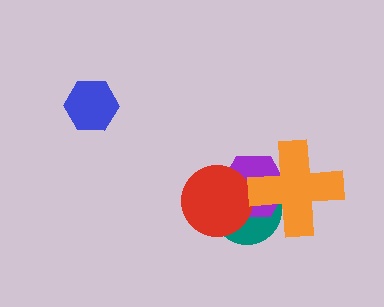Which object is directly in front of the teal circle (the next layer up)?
The purple hexagon is directly in front of the teal circle.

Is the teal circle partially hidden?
Yes, it is partially covered by another shape.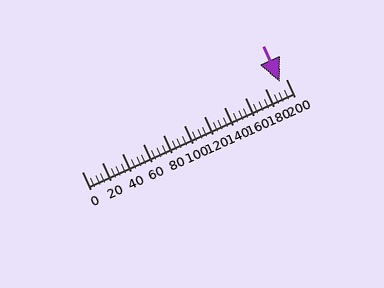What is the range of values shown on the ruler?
The ruler shows values from 0 to 200.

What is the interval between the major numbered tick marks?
The major tick marks are spaced 20 units apart.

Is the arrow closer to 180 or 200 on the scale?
The arrow is closer to 200.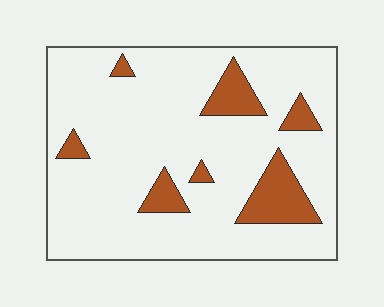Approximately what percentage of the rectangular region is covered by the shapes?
Approximately 15%.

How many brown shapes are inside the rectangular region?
7.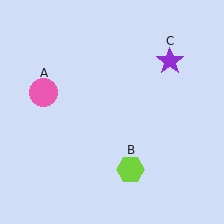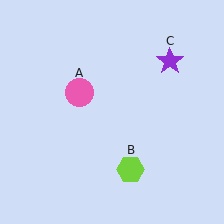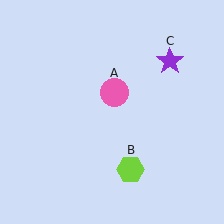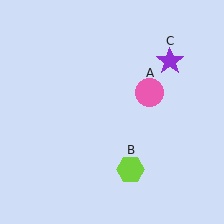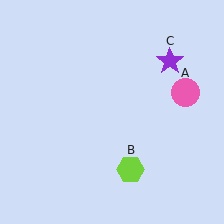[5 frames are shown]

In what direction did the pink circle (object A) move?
The pink circle (object A) moved right.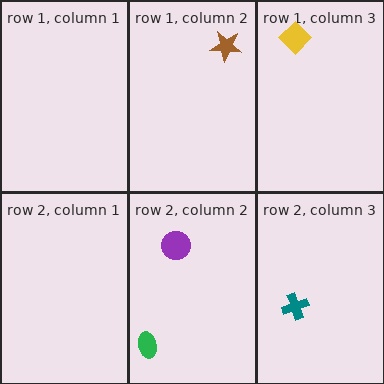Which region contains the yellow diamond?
The row 1, column 3 region.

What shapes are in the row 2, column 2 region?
The green ellipse, the purple circle.